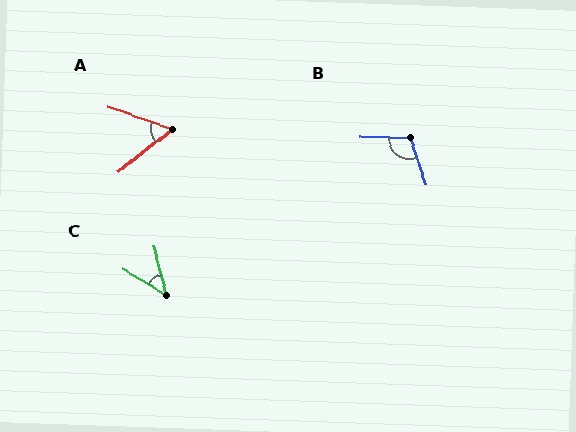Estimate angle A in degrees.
Approximately 58 degrees.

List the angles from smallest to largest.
C (44°), A (58°), B (109°).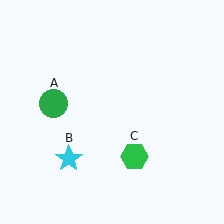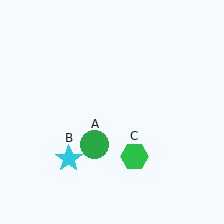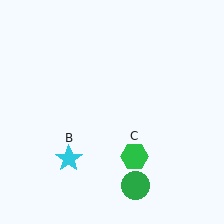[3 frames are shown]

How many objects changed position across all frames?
1 object changed position: green circle (object A).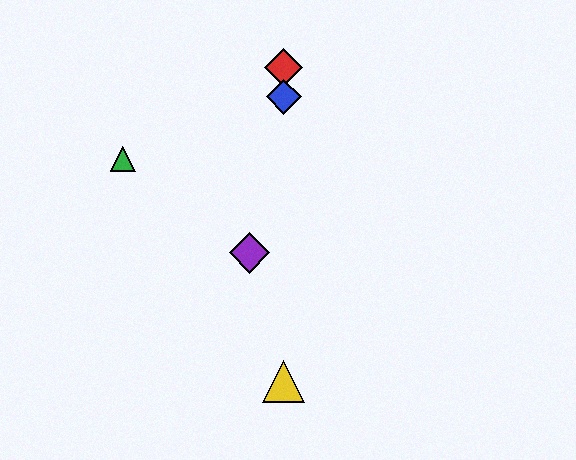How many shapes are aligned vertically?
3 shapes (the red diamond, the blue diamond, the yellow triangle) are aligned vertically.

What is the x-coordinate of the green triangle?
The green triangle is at x≈123.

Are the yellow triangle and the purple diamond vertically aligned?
No, the yellow triangle is at x≈284 and the purple diamond is at x≈250.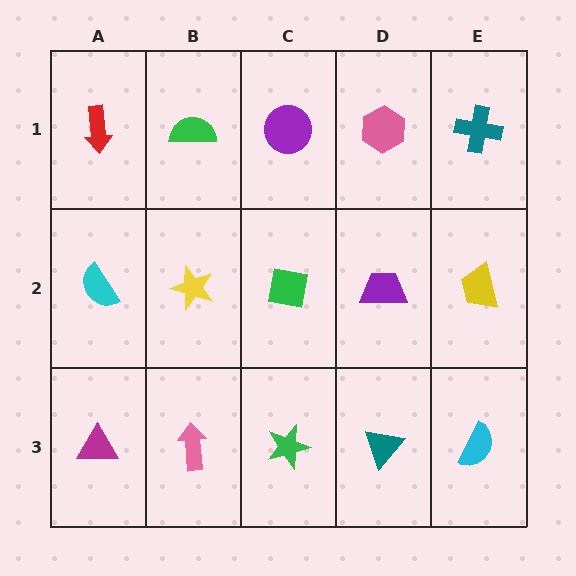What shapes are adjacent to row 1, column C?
A green square (row 2, column C), a green semicircle (row 1, column B), a pink hexagon (row 1, column D).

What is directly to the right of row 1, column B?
A purple circle.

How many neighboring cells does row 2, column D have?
4.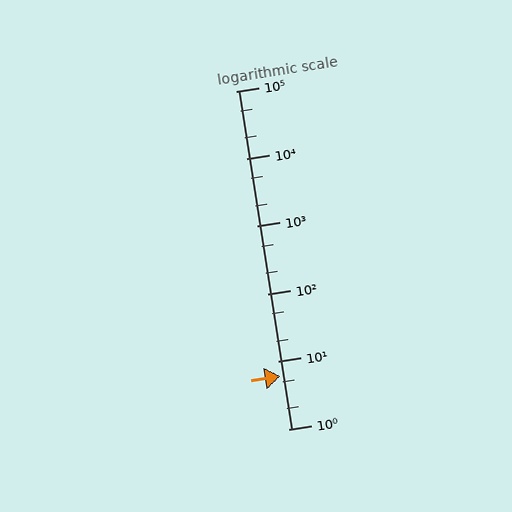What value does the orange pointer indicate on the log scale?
The pointer indicates approximately 6.1.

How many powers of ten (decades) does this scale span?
The scale spans 5 decades, from 1 to 100000.